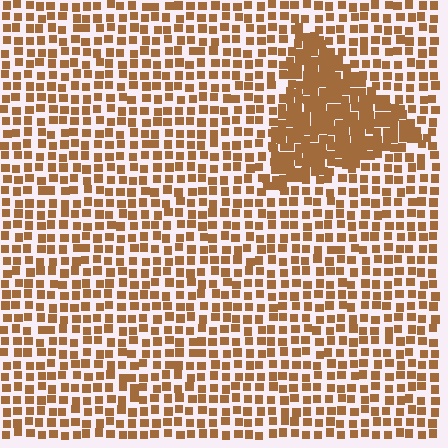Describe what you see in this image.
The image contains small brown elements arranged at two different densities. A triangle-shaped region is visible where the elements are more densely packed than the surrounding area.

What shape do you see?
I see a triangle.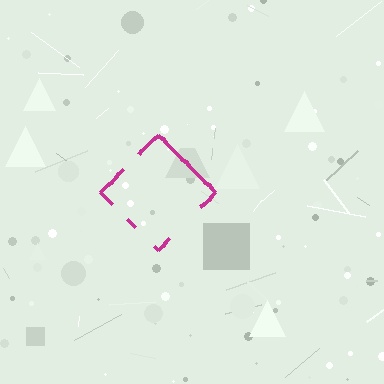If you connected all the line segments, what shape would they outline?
They would outline a diamond.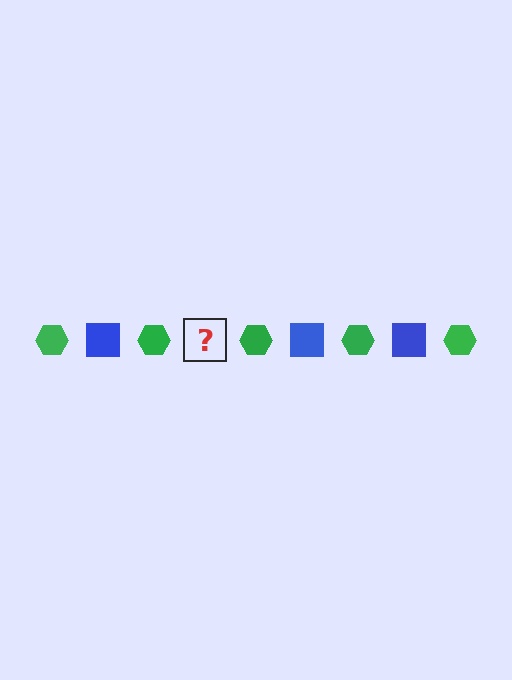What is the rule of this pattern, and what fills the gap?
The rule is that the pattern alternates between green hexagon and blue square. The gap should be filled with a blue square.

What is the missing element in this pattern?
The missing element is a blue square.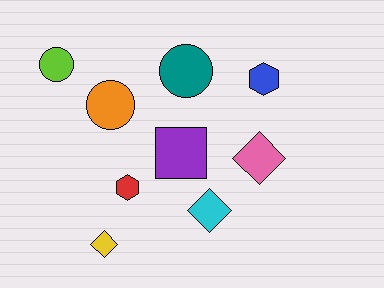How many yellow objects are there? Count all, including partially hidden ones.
There is 1 yellow object.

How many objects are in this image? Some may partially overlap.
There are 9 objects.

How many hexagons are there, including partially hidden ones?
There are 2 hexagons.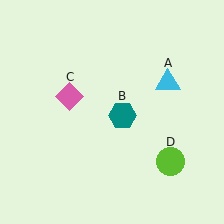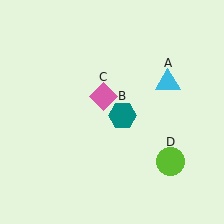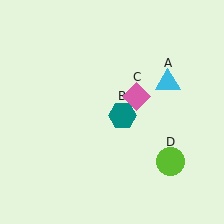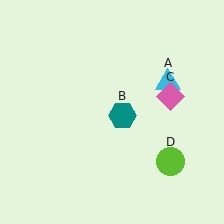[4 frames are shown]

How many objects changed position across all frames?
1 object changed position: pink diamond (object C).